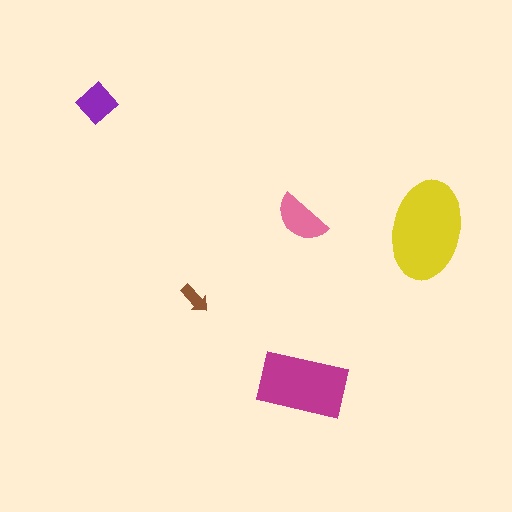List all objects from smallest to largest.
The brown arrow, the purple diamond, the pink semicircle, the magenta rectangle, the yellow ellipse.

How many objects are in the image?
There are 5 objects in the image.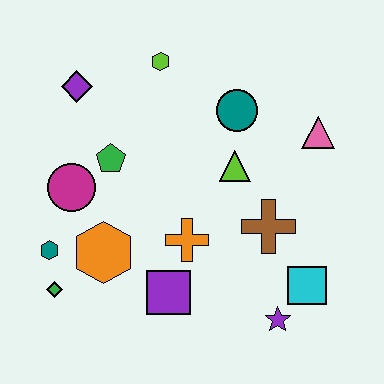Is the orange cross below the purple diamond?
Yes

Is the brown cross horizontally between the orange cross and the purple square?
No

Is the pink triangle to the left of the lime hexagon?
No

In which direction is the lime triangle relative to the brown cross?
The lime triangle is above the brown cross.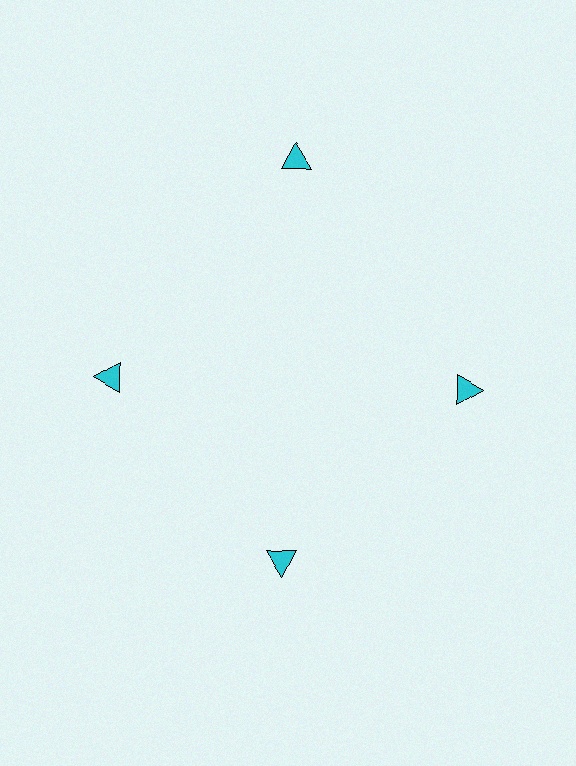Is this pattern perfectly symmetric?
No. The 4 cyan triangles are arranged in a ring, but one element near the 12 o'clock position is pushed outward from the center, breaking the 4-fold rotational symmetry.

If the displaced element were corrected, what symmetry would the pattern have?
It would have 4-fold rotational symmetry — the pattern would map onto itself every 90 degrees.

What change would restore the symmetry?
The symmetry would be restored by moving it inward, back onto the ring so that all 4 triangles sit at equal angles and equal distance from the center.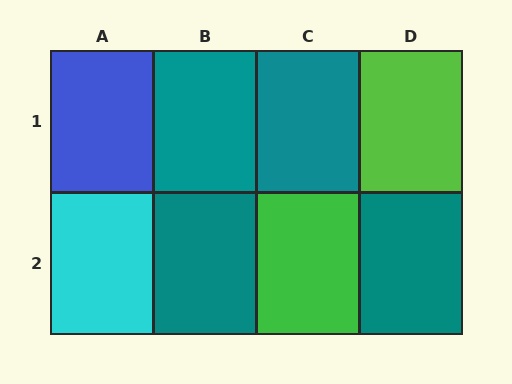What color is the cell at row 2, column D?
Teal.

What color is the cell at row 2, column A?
Cyan.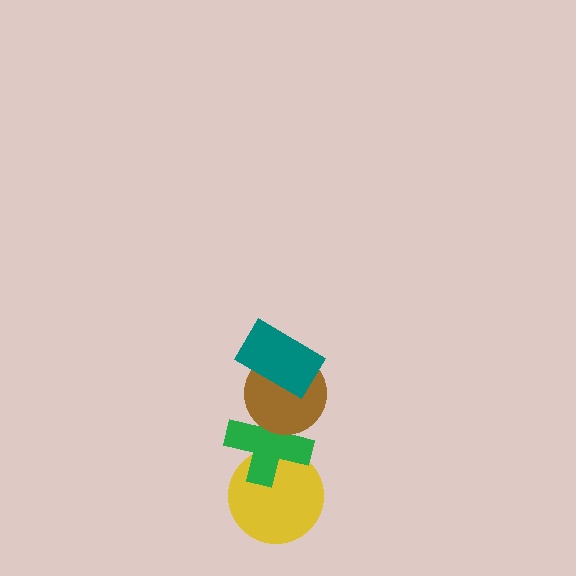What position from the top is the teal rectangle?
The teal rectangle is 1st from the top.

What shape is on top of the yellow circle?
The green cross is on top of the yellow circle.